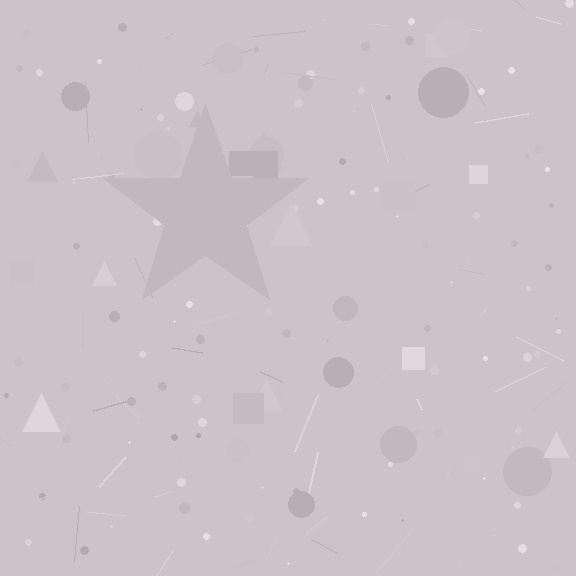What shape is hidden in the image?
A star is hidden in the image.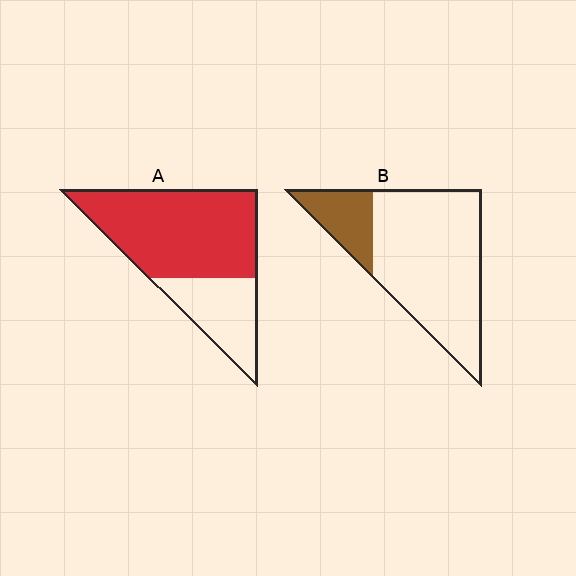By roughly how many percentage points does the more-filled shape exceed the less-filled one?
By roughly 50 percentage points (A over B).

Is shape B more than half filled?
No.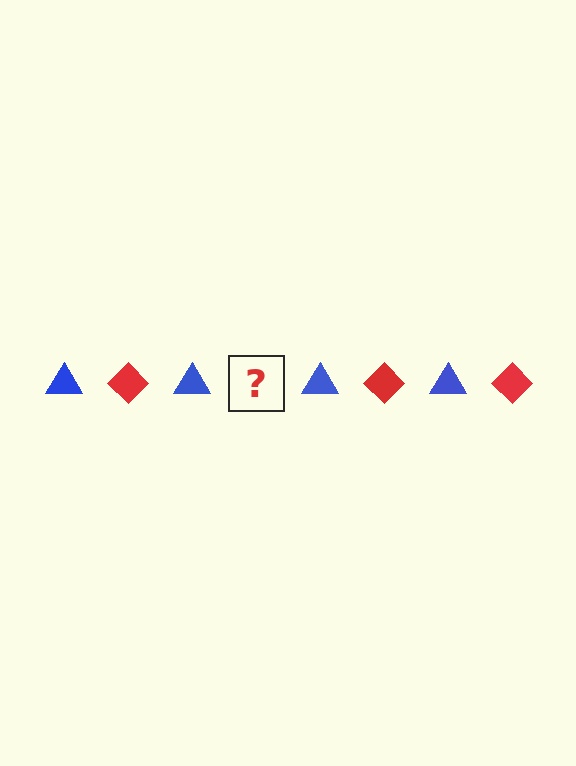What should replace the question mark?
The question mark should be replaced with a red diamond.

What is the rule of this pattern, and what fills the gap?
The rule is that the pattern alternates between blue triangle and red diamond. The gap should be filled with a red diamond.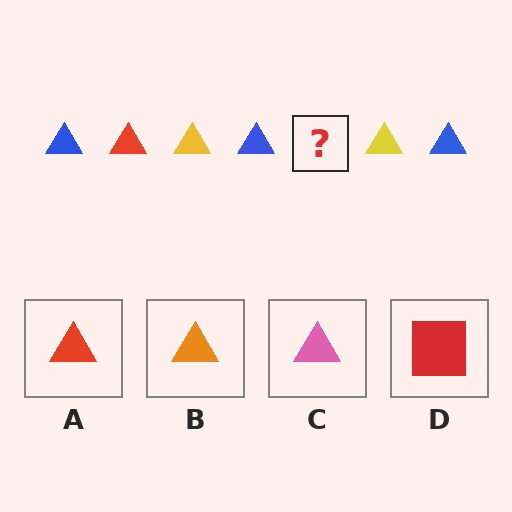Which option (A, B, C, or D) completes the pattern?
A.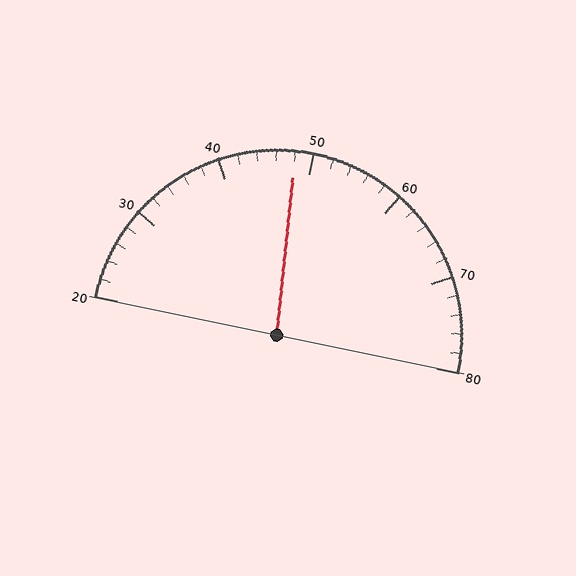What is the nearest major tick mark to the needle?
The nearest major tick mark is 50.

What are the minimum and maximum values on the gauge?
The gauge ranges from 20 to 80.